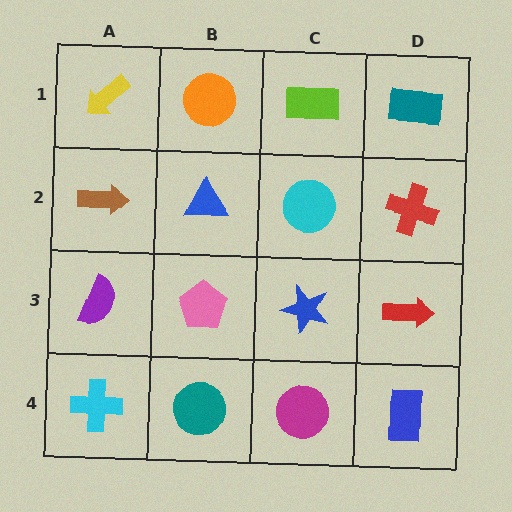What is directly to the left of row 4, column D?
A magenta circle.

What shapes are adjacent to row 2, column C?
A lime rectangle (row 1, column C), a blue star (row 3, column C), a blue triangle (row 2, column B), a red cross (row 2, column D).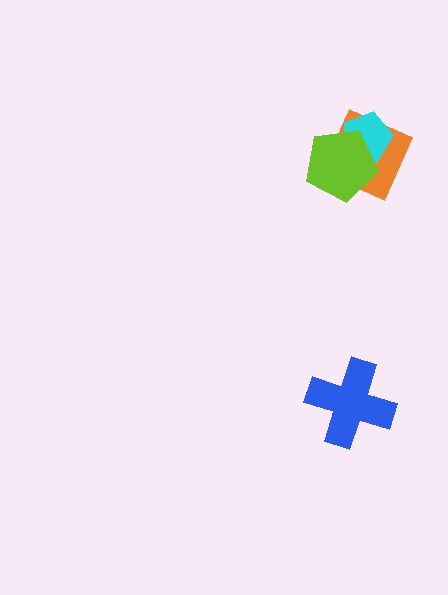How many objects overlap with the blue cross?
0 objects overlap with the blue cross.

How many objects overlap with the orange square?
2 objects overlap with the orange square.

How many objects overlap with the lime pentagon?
2 objects overlap with the lime pentagon.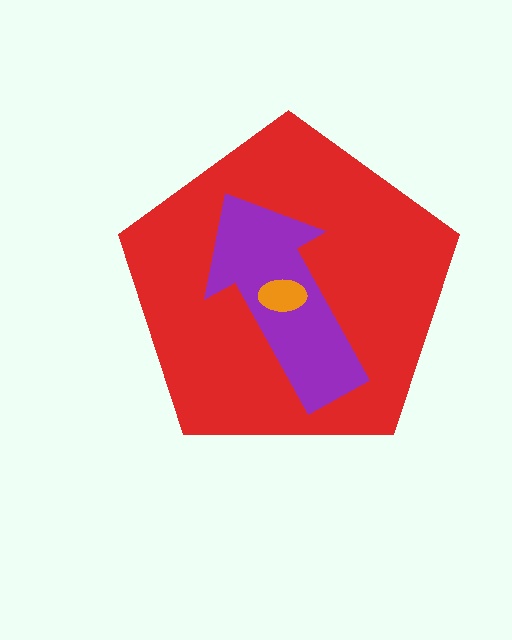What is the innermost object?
The orange ellipse.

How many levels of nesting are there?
3.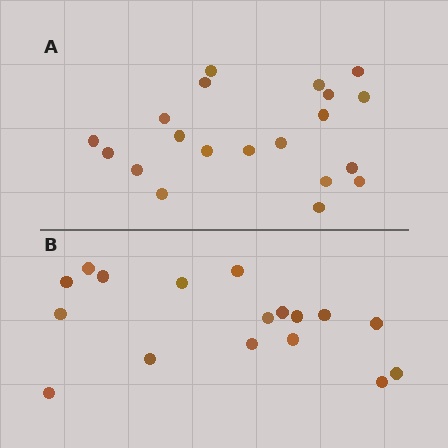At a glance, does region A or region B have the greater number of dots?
Region A (the top region) has more dots.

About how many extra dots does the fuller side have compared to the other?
Region A has just a few more — roughly 2 or 3 more dots than region B.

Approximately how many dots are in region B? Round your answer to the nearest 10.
About 20 dots. (The exact count is 17, which rounds to 20.)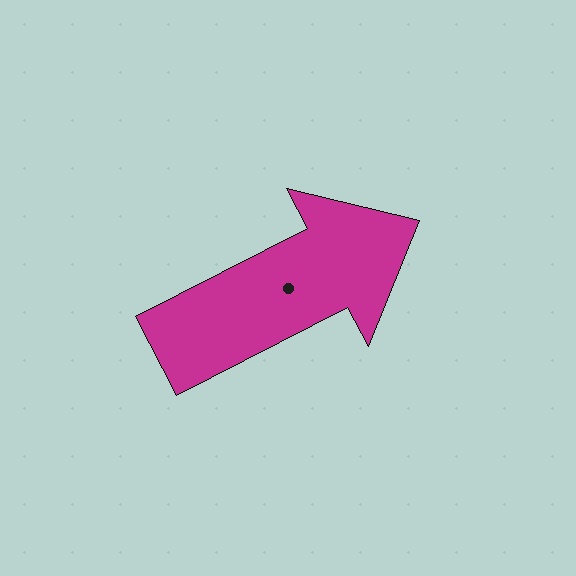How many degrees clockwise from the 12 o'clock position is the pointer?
Approximately 63 degrees.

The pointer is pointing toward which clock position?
Roughly 2 o'clock.